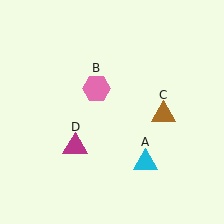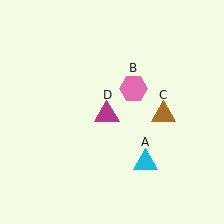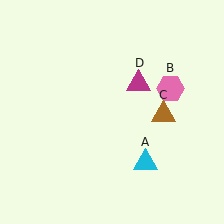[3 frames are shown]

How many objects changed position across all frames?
2 objects changed position: pink hexagon (object B), magenta triangle (object D).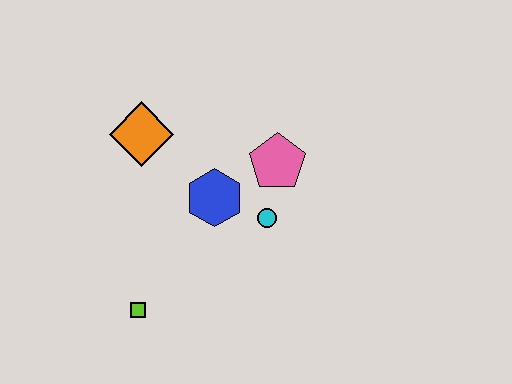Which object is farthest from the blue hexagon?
The lime square is farthest from the blue hexagon.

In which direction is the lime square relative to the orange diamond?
The lime square is below the orange diamond.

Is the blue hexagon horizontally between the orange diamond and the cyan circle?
Yes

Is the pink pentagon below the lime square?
No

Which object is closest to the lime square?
The blue hexagon is closest to the lime square.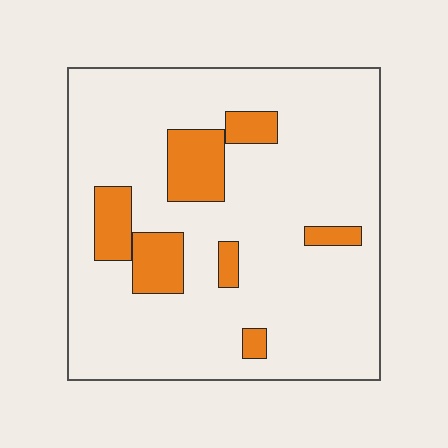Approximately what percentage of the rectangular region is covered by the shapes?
Approximately 15%.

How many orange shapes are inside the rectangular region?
7.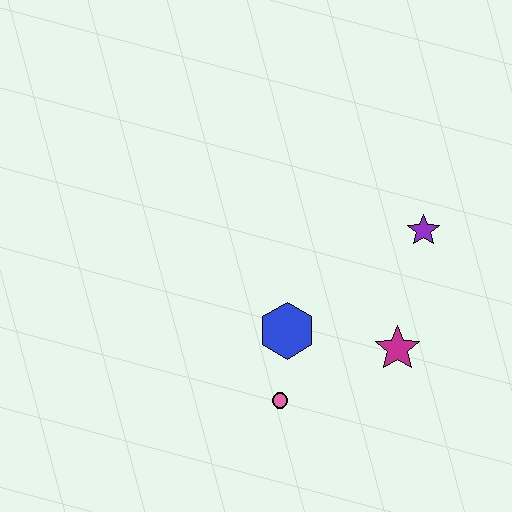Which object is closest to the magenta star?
The blue hexagon is closest to the magenta star.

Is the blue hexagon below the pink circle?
No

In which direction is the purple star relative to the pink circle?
The purple star is above the pink circle.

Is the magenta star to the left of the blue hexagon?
No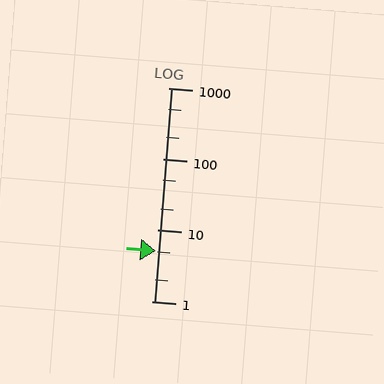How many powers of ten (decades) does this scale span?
The scale spans 3 decades, from 1 to 1000.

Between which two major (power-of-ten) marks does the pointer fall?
The pointer is between 1 and 10.